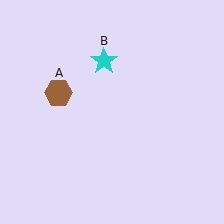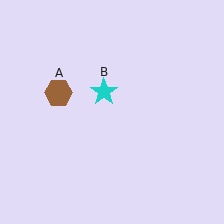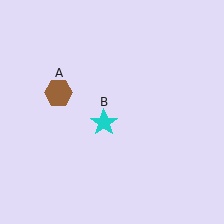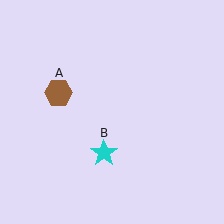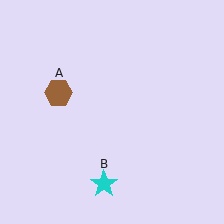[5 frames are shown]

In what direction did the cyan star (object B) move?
The cyan star (object B) moved down.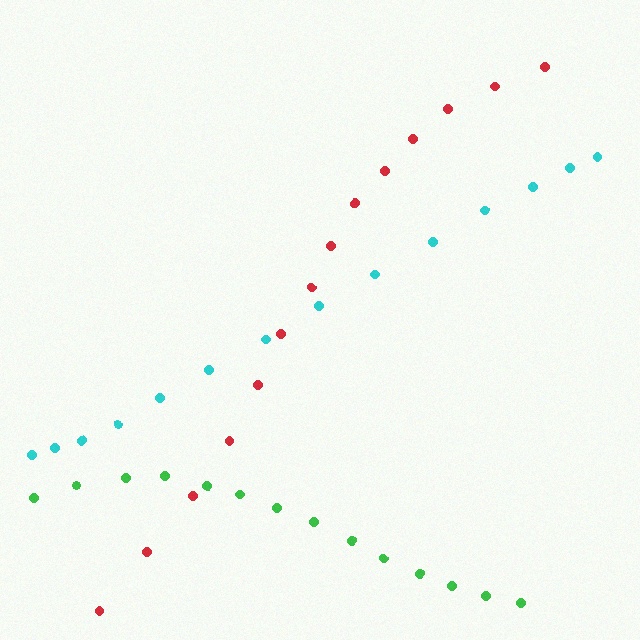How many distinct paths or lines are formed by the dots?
There are 3 distinct paths.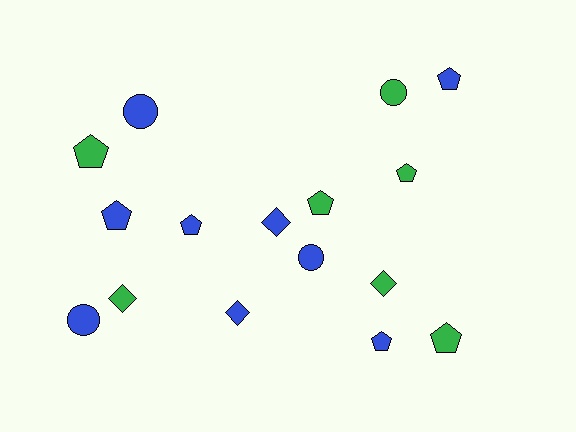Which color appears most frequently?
Blue, with 9 objects.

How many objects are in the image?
There are 16 objects.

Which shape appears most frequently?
Pentagon, with 8 objects.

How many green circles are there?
There is 1 green circle.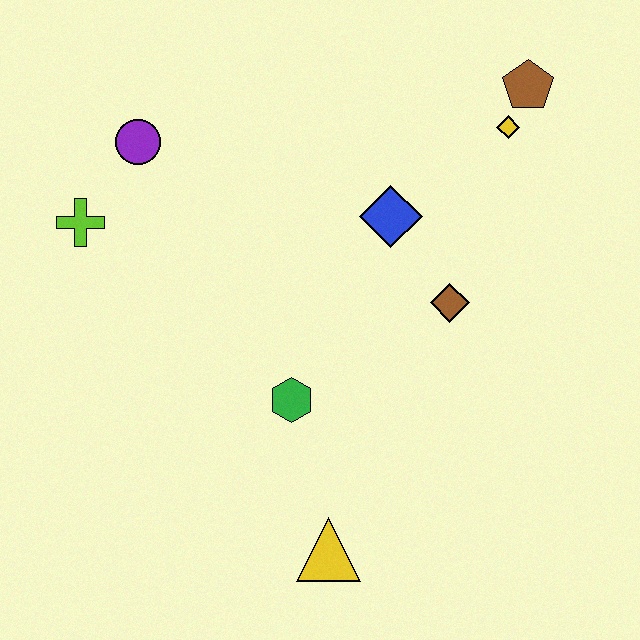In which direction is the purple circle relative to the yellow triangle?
The purple circle is above the yellow triangle.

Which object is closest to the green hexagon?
The yellow triangle is closest to the green hexagon.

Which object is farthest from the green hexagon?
The brown pentagon is farthest from the green hexagon.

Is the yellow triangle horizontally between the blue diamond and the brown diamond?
No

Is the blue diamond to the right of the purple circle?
Yes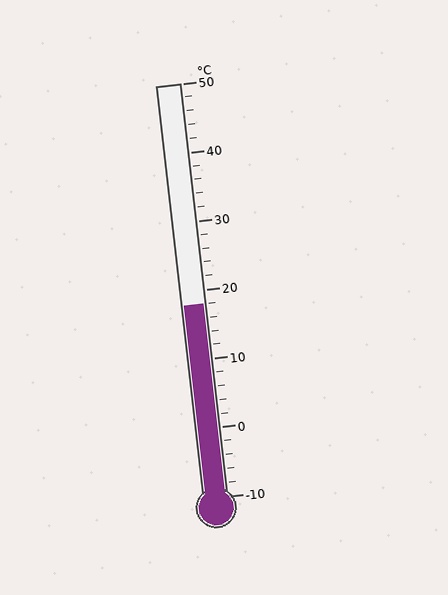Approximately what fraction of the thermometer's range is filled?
The thermometer is filled to approximately 45% of its range.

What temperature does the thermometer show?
The thermometer shows approximately 18°C.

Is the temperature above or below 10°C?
The temperature is above 10°C.